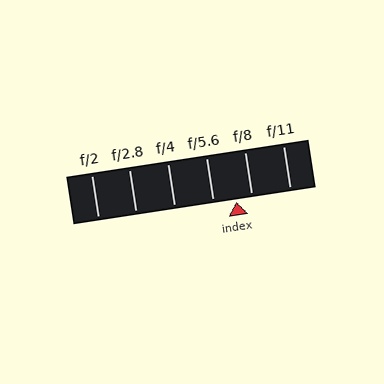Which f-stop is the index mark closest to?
The index mark is closest to f/8.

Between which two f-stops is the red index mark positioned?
The index mark is between f/5.6 and f/8.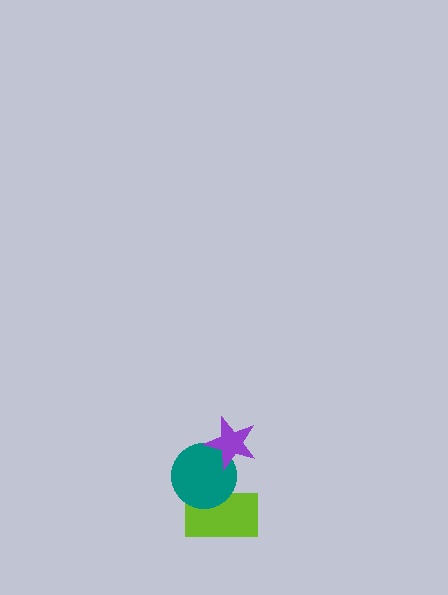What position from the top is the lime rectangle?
The lime rectangle is 3rd from the top.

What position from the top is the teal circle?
The teal circle is 2nd from the top.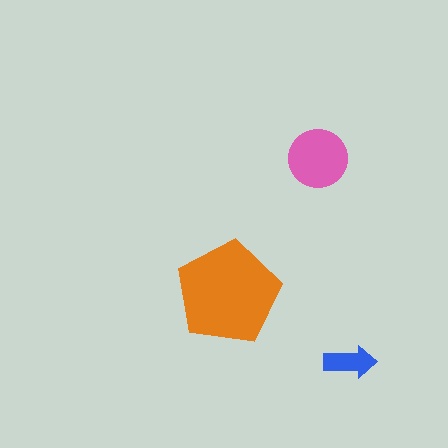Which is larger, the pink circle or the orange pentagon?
The orange pentagon.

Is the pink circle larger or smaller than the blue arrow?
Larger.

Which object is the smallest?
The blue arrow.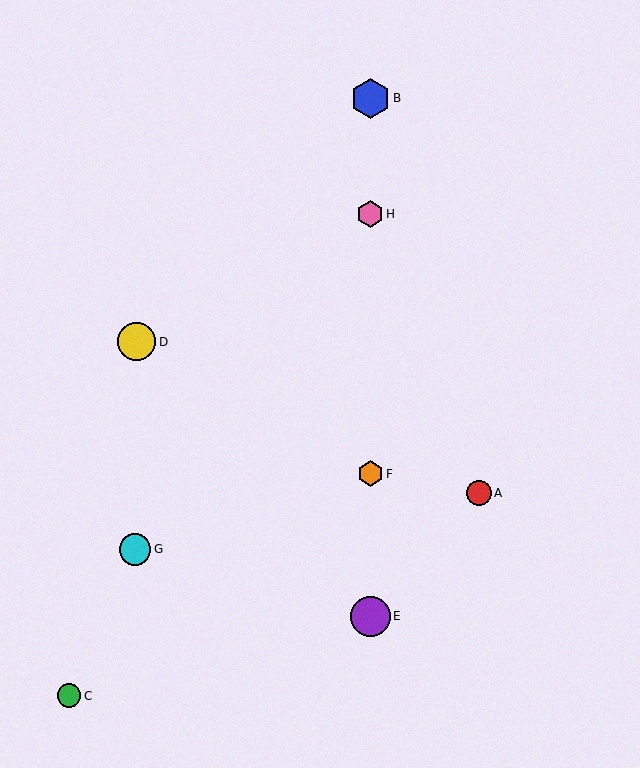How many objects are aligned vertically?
4 objects (B, E, F, H) are aligned vertically.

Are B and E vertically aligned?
Yes, both are at x≈370.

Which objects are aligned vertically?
Objects B, E, F, H are aligned vertically.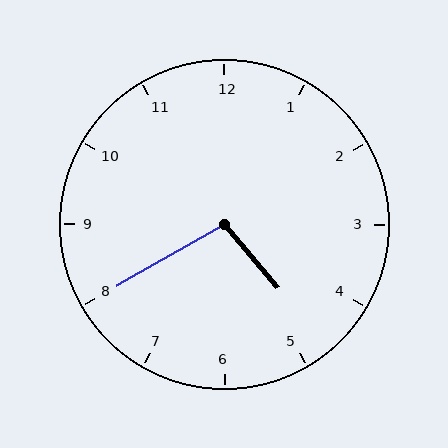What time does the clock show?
4:40.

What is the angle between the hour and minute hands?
Approximately 100 degrees.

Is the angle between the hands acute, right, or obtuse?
It is obtuse.